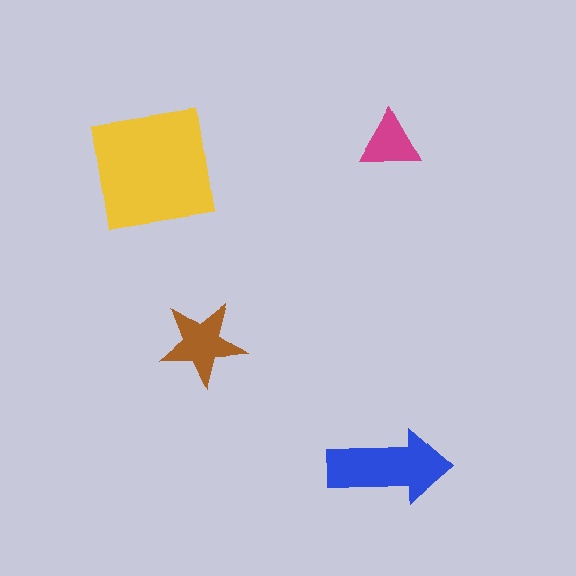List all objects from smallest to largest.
The magenta triangle, the brown star, the blue arrow, the yellow square.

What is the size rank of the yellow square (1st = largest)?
1st.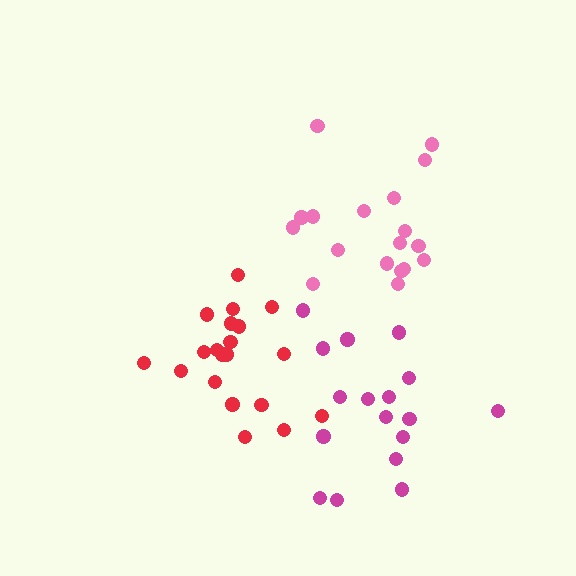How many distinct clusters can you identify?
There are 3 distinct clusters.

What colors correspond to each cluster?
The clusters are colored: red, magenta, pink.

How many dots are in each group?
Group 1: 20 dots, Group 2: 17 dots, Group 3: 18 dots (55 total).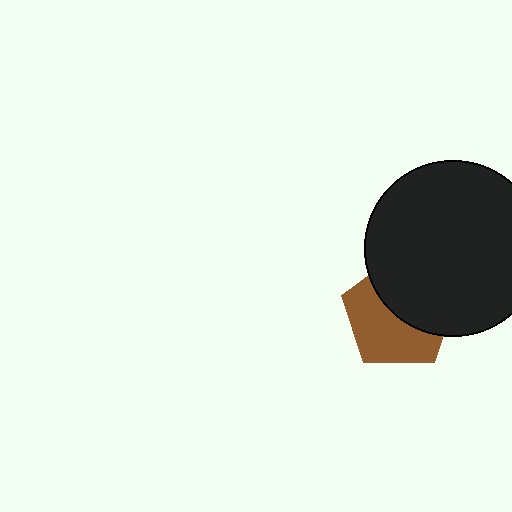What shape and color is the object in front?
The object in front is a black circle.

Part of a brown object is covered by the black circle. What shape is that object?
It is a pentagon.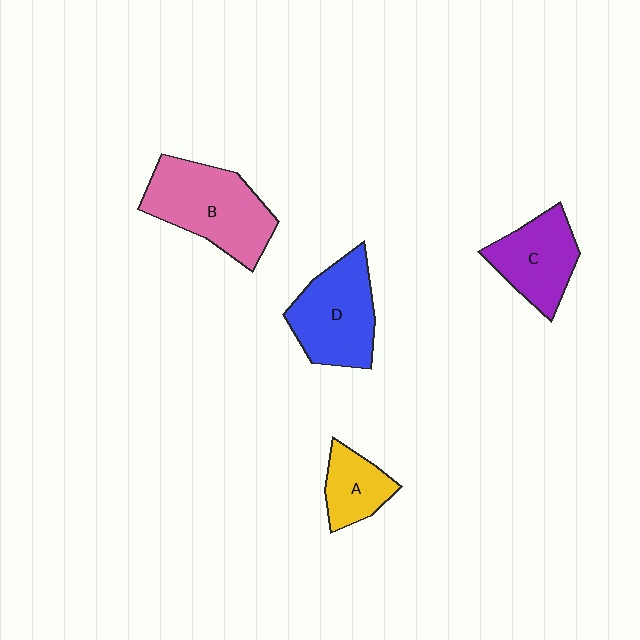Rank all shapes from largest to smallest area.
From largest to smallest: B (pink), D (blue), C (purple), A (yellow).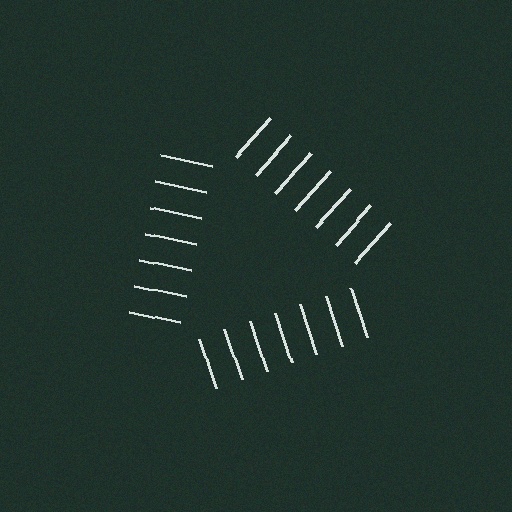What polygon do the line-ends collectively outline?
An illusory triangle — the line segments terminate on its edges but no continuous stroke is drawn.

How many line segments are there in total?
21 — 7 along each of the 3 edges.